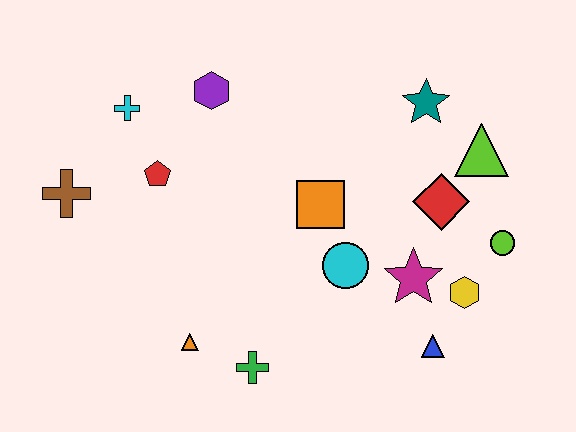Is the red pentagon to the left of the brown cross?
No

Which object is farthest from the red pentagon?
The lime circle is farthest from the red pentagon.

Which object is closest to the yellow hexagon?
The magenta star is closest to the yellow hexagon.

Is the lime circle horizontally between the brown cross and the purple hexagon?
No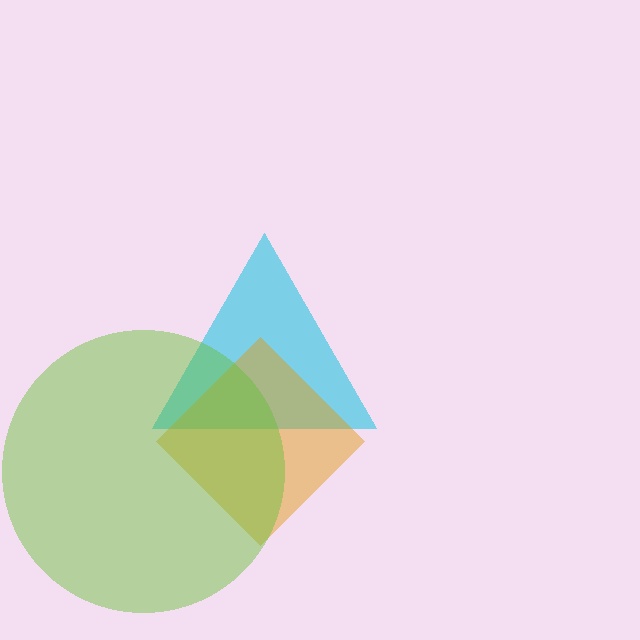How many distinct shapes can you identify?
There are 3 distinct shapes: a cyan triangle, an orange diamond, a lime circle.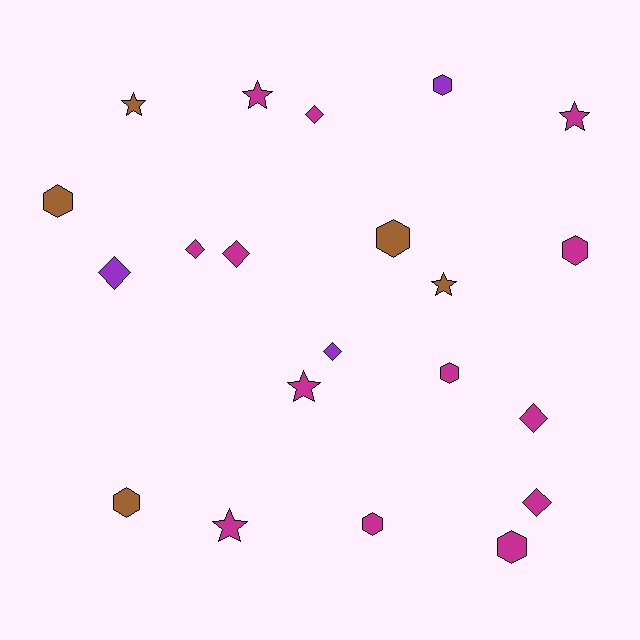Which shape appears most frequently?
Hexagon, with 8 objects.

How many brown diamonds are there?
There are no brown diamonds.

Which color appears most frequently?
Magenta, with 13 objects.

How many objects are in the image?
There are 21 objects.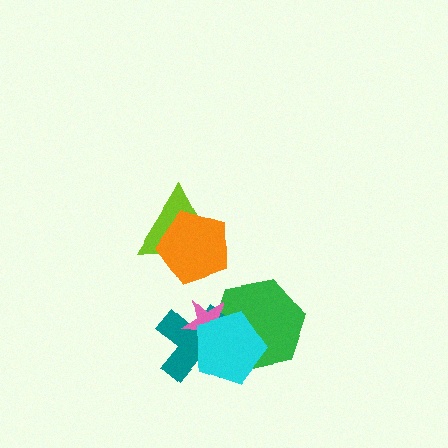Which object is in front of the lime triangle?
The orange pentagon is in front of the lime triangle.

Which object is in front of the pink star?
The cyan pentagon is in front of the pink star.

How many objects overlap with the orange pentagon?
1 object overlaps with the orange pentagon.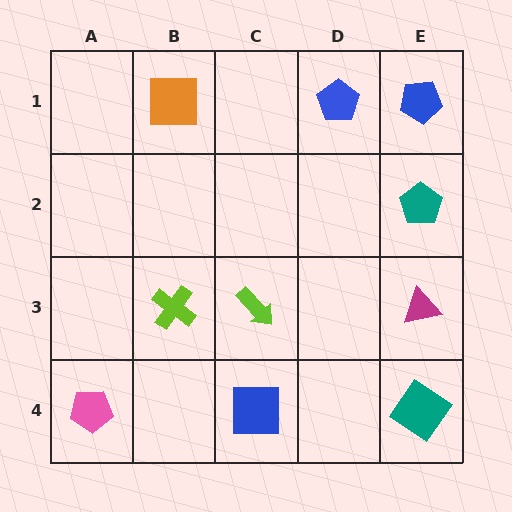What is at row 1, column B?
An orange square.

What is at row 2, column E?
A teal pentagon.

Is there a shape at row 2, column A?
No, that cell is empty.